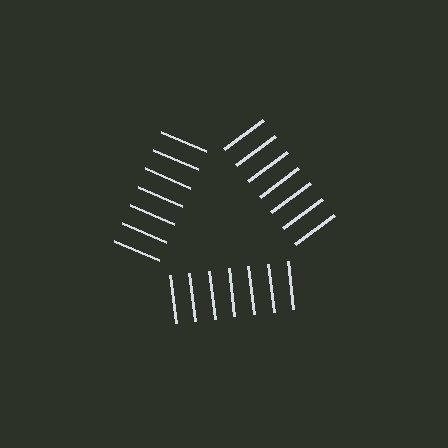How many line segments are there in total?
21 — 7 along each of the 3 edges.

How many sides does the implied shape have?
3 sides — the line-ends trace a triangle.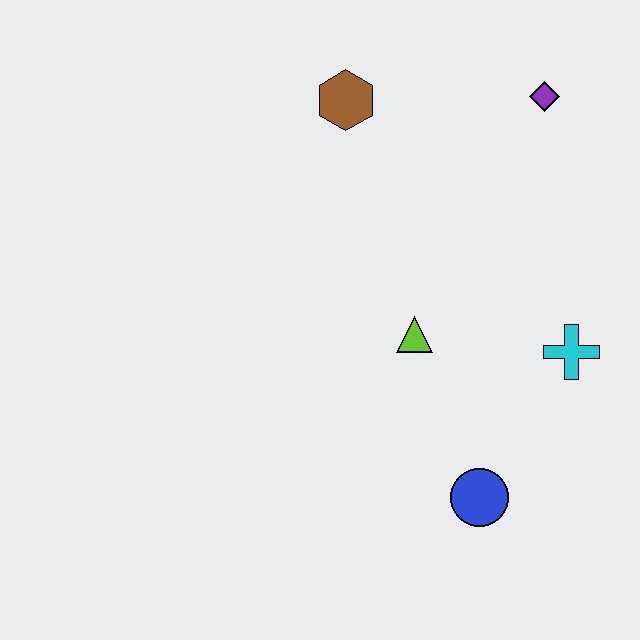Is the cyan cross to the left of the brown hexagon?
No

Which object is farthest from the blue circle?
The brown hexagon is farthest from the blue circle.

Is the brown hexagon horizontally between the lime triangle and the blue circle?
No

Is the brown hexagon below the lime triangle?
No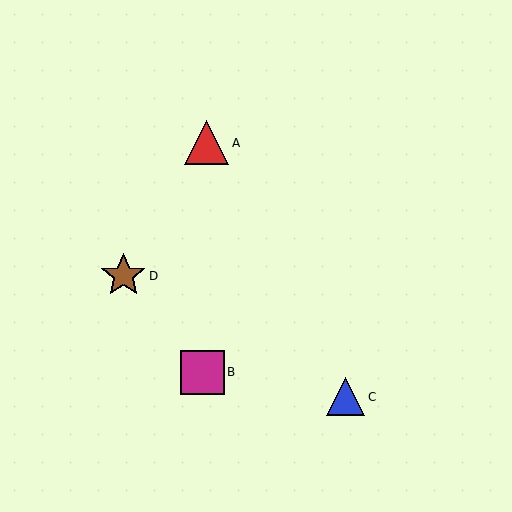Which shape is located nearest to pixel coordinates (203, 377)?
The magenta square (labeled B) at (202, 372) is nearest to that location.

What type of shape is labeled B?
Shape B is a magenta square.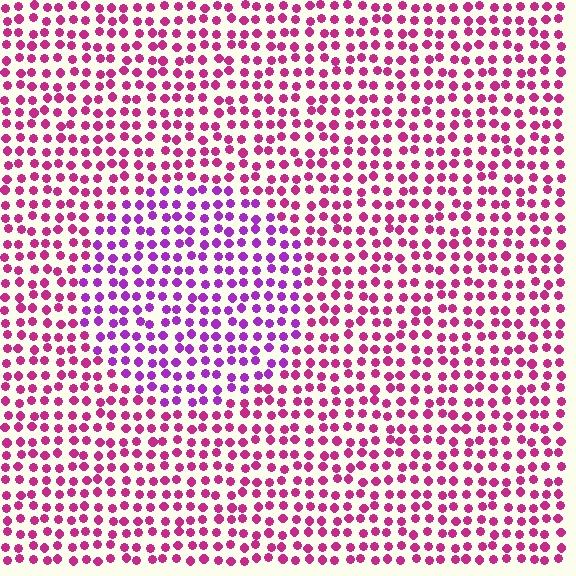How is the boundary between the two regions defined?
The boundary is defined purely by a slight shift in hue (about 36 degrees). Spacing, size, and orientation are identical on both sides.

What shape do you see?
I see a circle.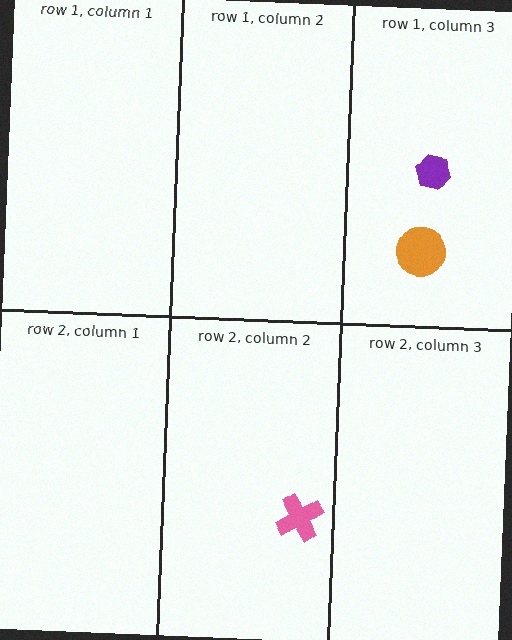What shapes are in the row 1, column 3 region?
The purple hexagon, the orange circle.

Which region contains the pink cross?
The row 2, column 2 region.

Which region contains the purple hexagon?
The row 1, column 3 region.